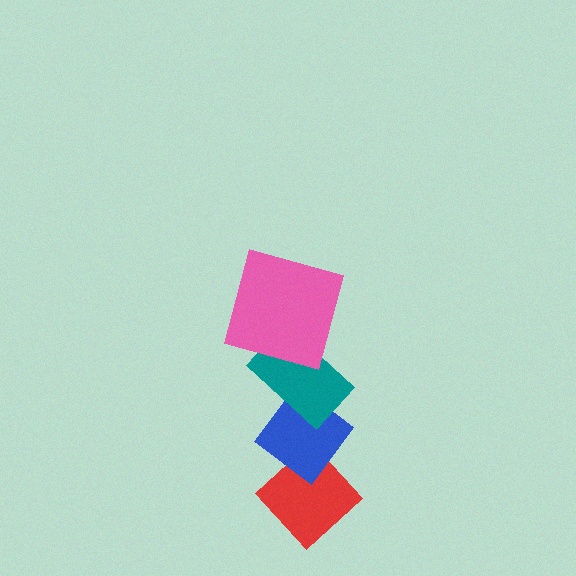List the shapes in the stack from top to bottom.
From top to bottom: the pink square, the teal rectangle, the blue diamond, the red diamond.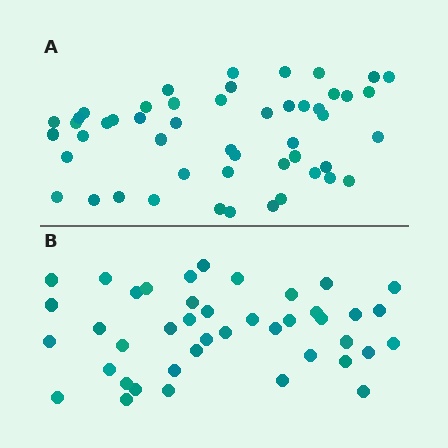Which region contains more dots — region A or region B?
Region A (the top region) has more dots.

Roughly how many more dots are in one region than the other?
Region A has roughly 8 or so more dots than region B.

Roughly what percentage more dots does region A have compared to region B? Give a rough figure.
About 20% more.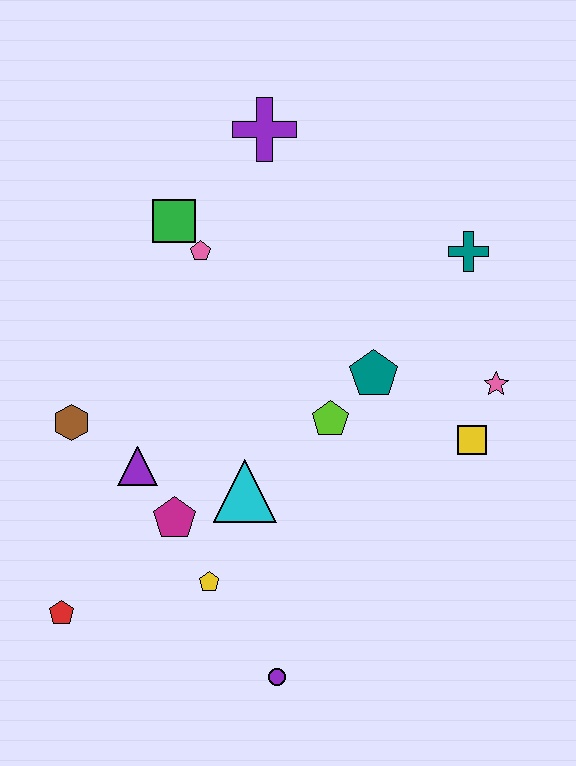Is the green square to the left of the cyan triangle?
Yes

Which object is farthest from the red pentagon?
The teal cross is farthest from the red pentagon.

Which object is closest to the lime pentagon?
The teal pentagon is closest to the lime pentagon.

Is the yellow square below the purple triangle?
No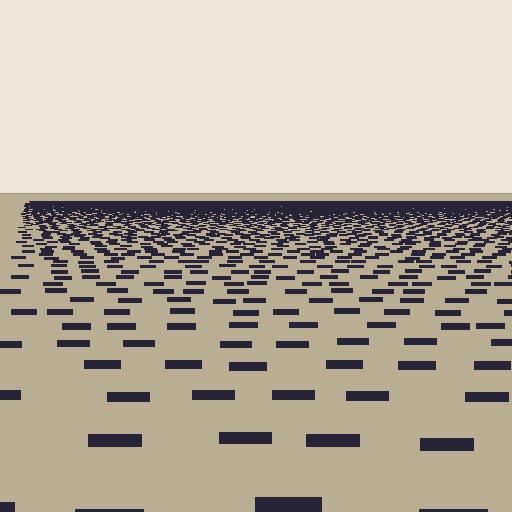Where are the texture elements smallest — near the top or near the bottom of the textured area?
Near the top.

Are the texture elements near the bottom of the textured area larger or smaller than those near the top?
Larger. Near the bottom, elements are closer to the viewer and appear at a bigger on-screen size.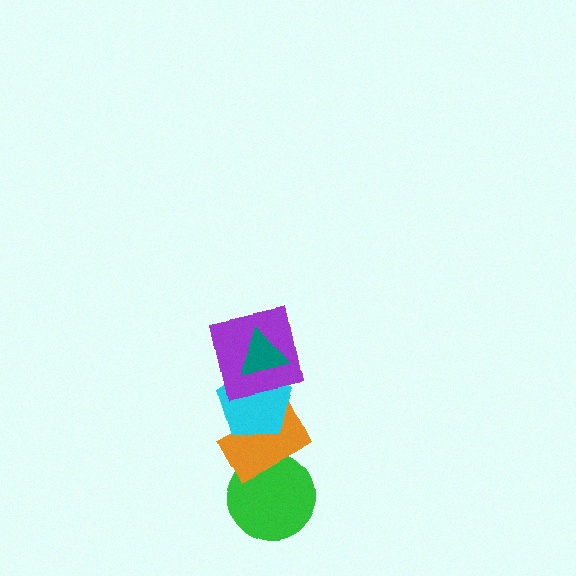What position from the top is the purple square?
The purple square is 2nd from the top.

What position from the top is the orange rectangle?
The orange rectangle is 4th from the top.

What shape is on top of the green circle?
The orange rectangle is on top of the green circle.